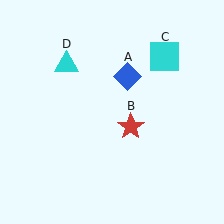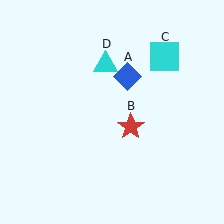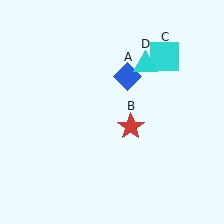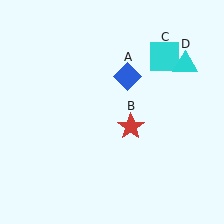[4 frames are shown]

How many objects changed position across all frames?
1 object changed position: cyan triangle (object D).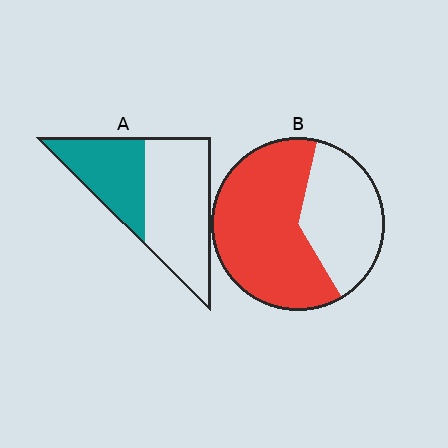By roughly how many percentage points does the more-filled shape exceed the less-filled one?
By roughly 25 percentage points (B over A).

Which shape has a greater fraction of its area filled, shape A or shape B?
Shape B.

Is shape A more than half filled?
No.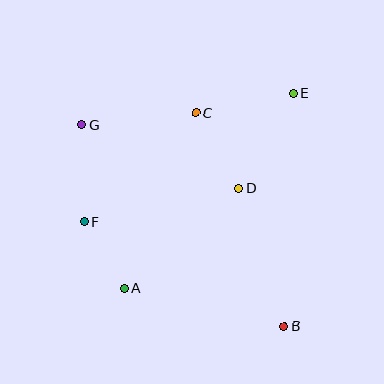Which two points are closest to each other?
Points A and F are closest to each other.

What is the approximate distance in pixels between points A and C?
The distance between A and C is approximately 189 pixels.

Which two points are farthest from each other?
Points B and G are farthest from each other.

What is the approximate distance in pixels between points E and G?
The distance between E and G is approximately 214 pixels.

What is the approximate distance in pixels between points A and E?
The distance between A and E is approximately 258 pixels.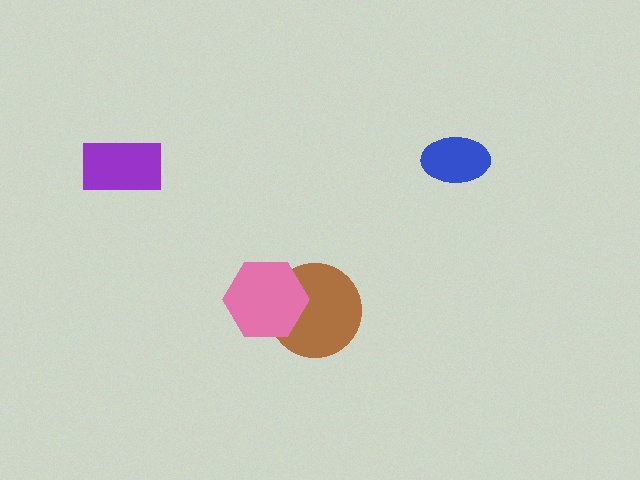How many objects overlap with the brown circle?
1 object overlaps with the brown circle.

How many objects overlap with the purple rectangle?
0 objects overlap with the purple rectangle.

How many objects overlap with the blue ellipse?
0 objects overlap with the blue ellipse.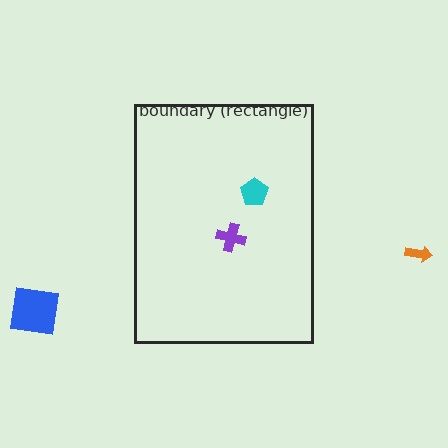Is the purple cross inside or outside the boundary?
Inside.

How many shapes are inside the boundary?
2 inside, 2 outside.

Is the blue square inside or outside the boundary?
Outside.